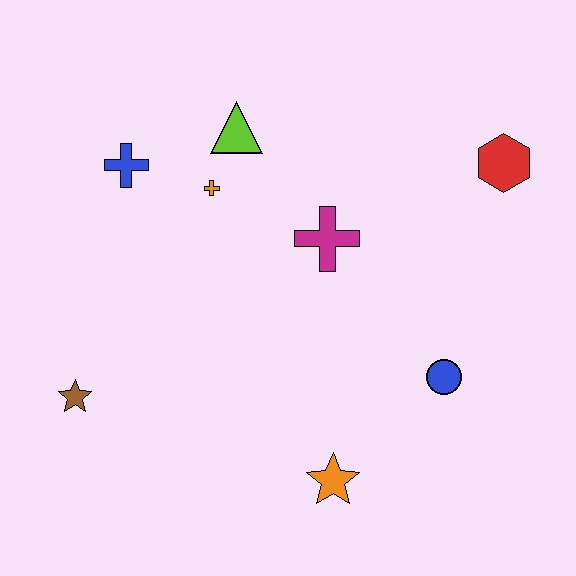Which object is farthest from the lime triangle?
The orange star is farthest from the lime triangle.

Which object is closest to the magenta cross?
The orange cross is closest to the magenta cross.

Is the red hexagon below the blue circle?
No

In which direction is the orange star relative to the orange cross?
The orange star is below the orange cross.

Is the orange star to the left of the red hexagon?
Yes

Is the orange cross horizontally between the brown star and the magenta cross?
Yes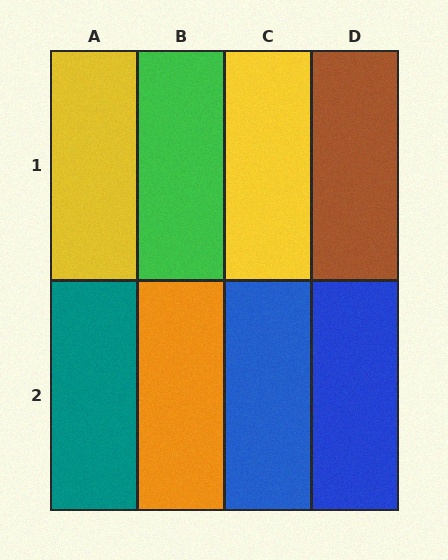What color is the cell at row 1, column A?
Yellow.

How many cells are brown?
1 cell is brown.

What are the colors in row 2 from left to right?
Teal, orange, blue, blue.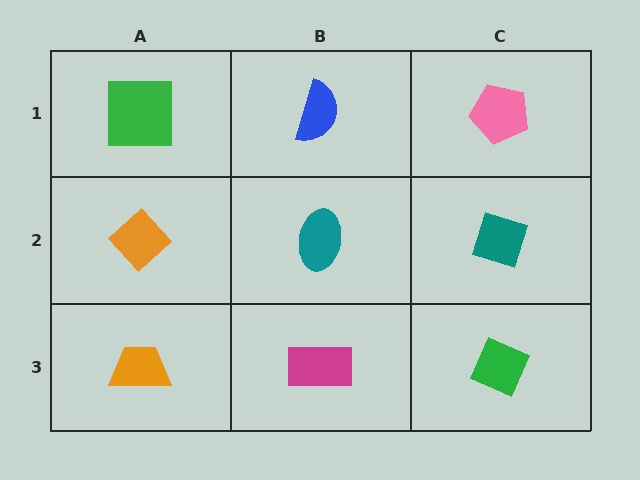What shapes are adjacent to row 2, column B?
A blue semicircle (row 1, column B), a magenta rectangle (row 3, column B), an orange diamond (row 2, column A), a teal diamond (row 2, column C).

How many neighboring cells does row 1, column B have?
3.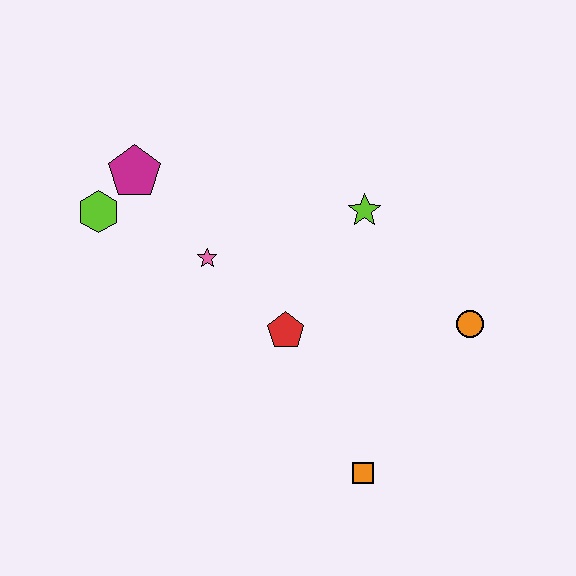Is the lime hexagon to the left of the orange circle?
Yes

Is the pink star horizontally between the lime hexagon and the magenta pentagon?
No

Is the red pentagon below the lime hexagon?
Yes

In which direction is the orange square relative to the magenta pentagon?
The orange square is below the magenta pentagon.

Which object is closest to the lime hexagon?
The magenta pentagon is closest to the lime hexagon.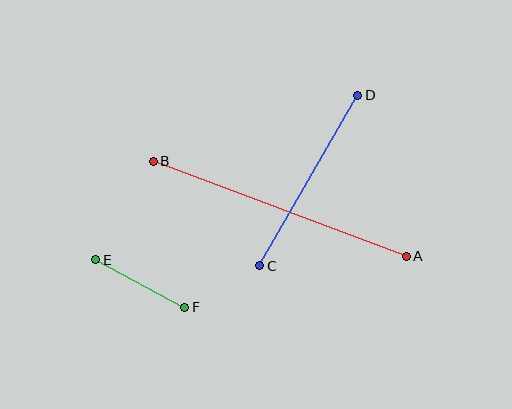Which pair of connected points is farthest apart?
Points A and B are farthest apart.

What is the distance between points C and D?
The distance is approximately 197 pixels.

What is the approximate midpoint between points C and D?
The midpoint is at approximately (309, 180) pixels.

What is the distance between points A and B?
The distance is approximately 270 pixels.